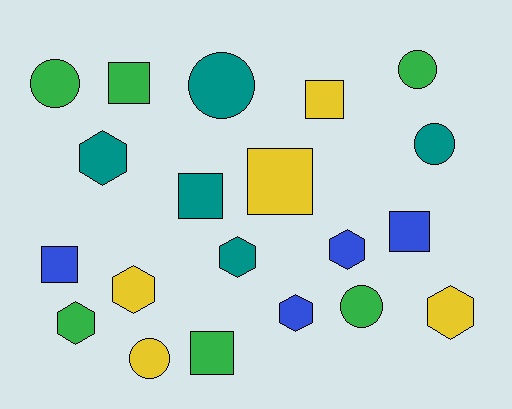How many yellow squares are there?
There are 2 yellow squares.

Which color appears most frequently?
Green, with 6 objects.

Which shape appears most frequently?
Hexagon, with 7 objects.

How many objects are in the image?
There are 20 objects.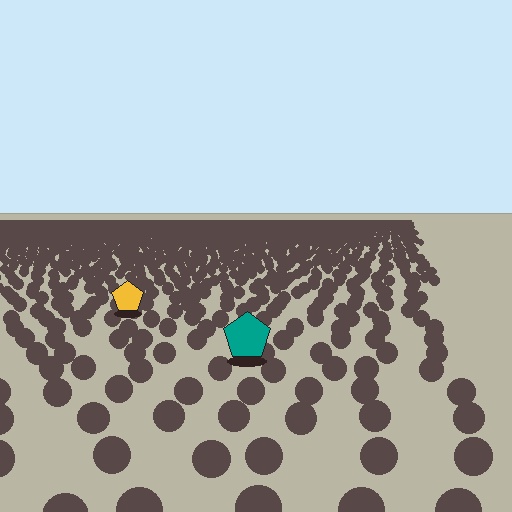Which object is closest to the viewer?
The teal pentagon is closest. The texture marks near it are larger and more spread out.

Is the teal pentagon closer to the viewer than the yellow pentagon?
Yes. The teal pentagon is closer — you can tell from the texture gradient: the ground texture is coarser near it.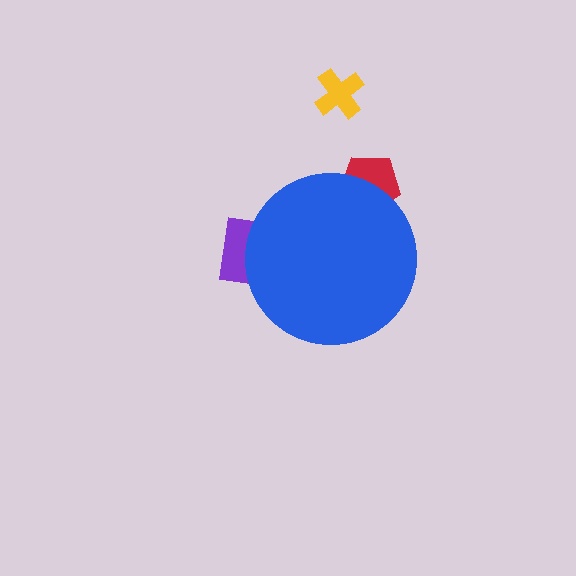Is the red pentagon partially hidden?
Yes, the red pentagon is partially hidden behind the blue circle.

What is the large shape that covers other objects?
A blue circle.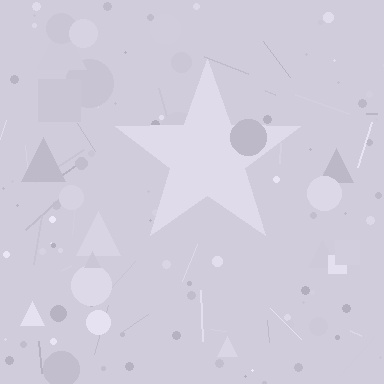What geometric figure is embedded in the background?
A star is embedded in the background.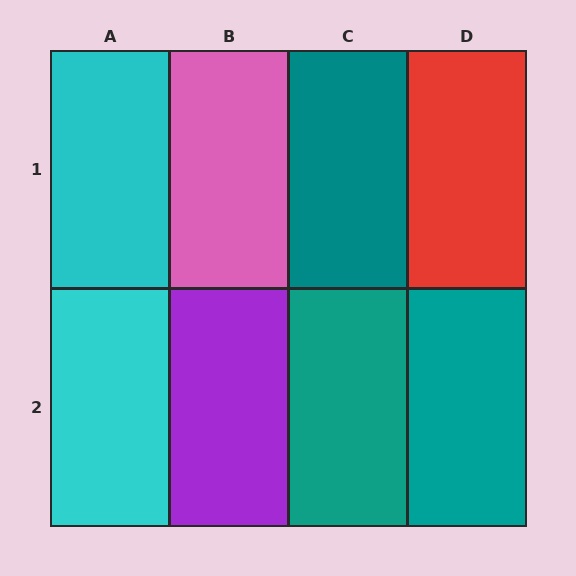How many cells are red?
1 cell is red.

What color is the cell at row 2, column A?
Cyan.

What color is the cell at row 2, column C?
Teal.